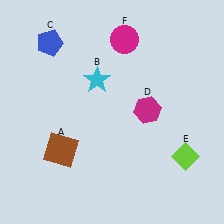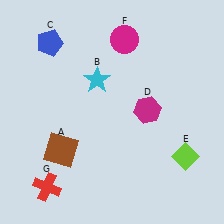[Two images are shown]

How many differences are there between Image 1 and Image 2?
There is 1 difference between the two images.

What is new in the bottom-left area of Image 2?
A red cross (G) was added in the bottom-left area of Image 2.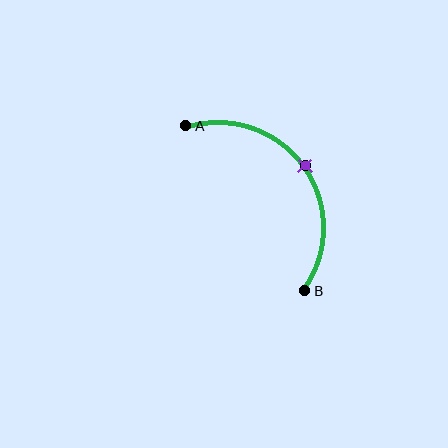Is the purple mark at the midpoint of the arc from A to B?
Yes. The purple mark lies on the arc at equal arc-length from both A and B — it is the arc midpoint.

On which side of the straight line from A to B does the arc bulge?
The arc bulges above and to the right of the straight line connecting A and B.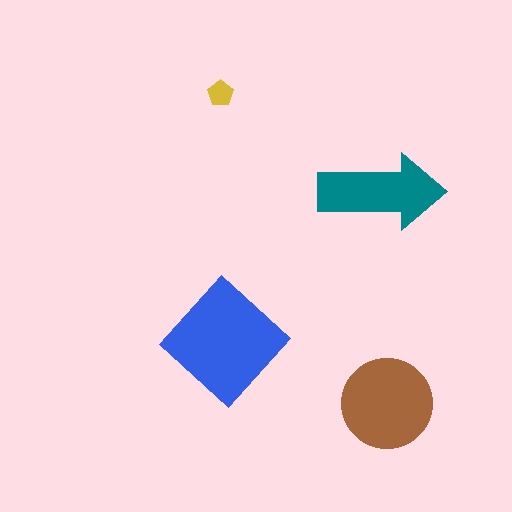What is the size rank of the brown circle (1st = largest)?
2nd.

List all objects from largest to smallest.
The blue diamond, the brown circle, the teal arrow, the yellow pentagon.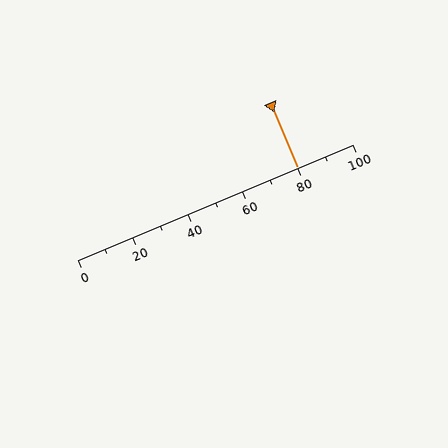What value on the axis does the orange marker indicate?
The marker indicates approximately 80.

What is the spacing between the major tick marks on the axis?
The major ticks are spaced 20 apart.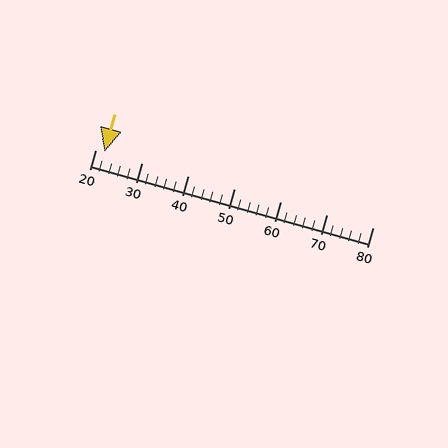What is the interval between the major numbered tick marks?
The major tick marks are spaced 10 units apart.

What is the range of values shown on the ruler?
The ruler shows values from 20 to 80.